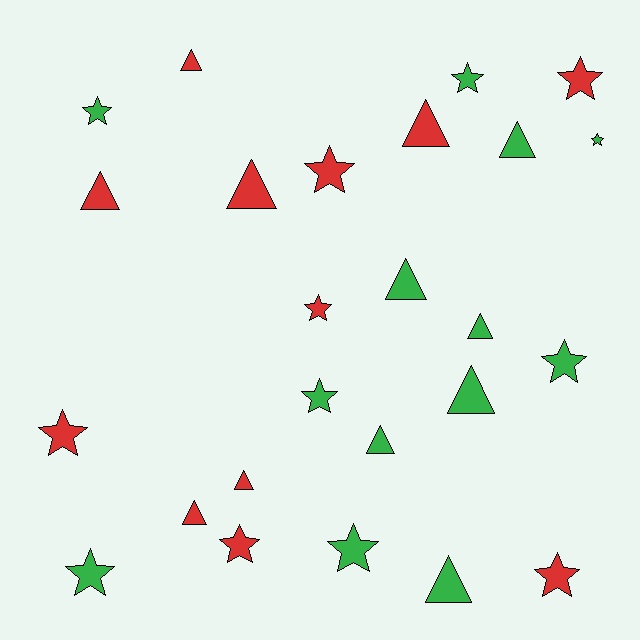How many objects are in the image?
There are 25 objects.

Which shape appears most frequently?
Star, with 13 objects.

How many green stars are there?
There are 7 green stars.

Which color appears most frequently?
Green, with 13 objects.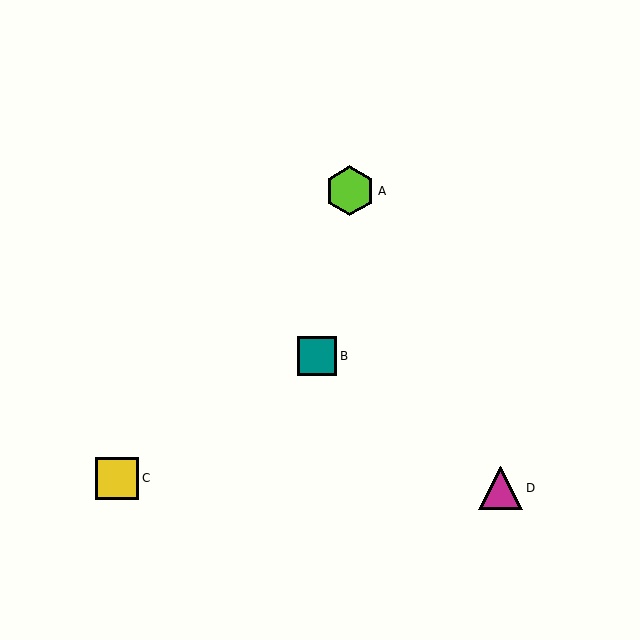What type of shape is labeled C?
Shape C is a yellow square.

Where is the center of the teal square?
The center of the teal square is at (317, 356).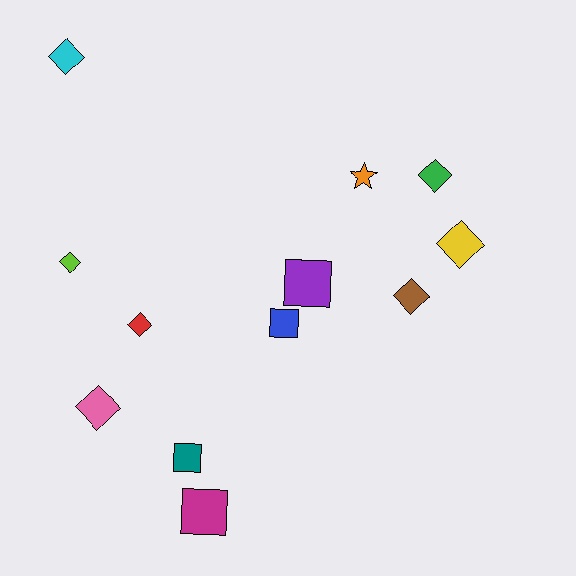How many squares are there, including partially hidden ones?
There are 4 squares.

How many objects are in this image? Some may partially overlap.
There are 12 objects.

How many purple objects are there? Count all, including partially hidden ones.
There is 1 purple object.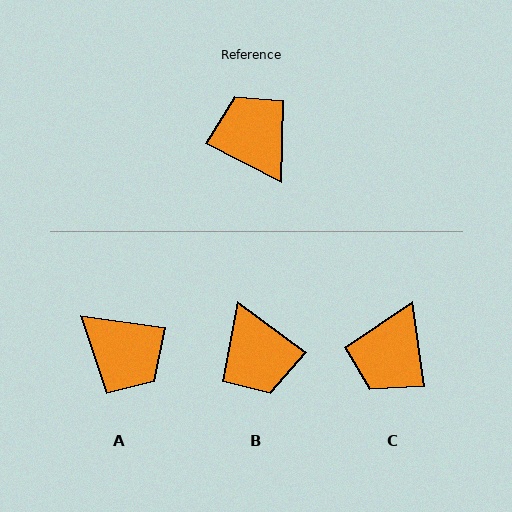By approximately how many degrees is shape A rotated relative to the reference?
Approximately 160 degrees clockwise.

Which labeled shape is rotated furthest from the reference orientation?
B, about 171 degrees away.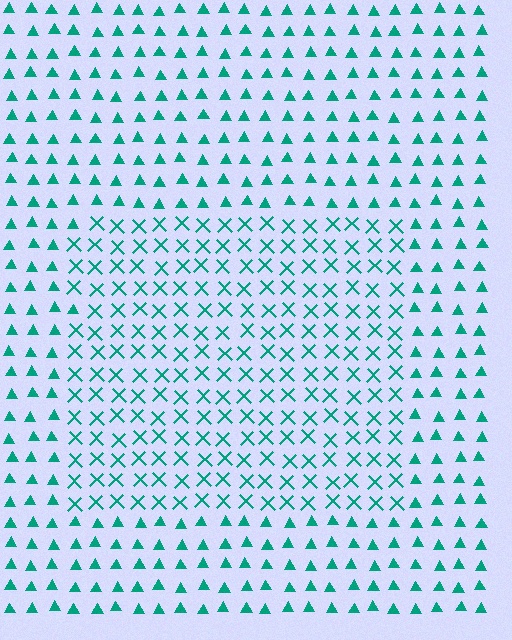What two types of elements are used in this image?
The image uses X marks inside the rectangle region and triangles outside it.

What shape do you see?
I see a rectangle.